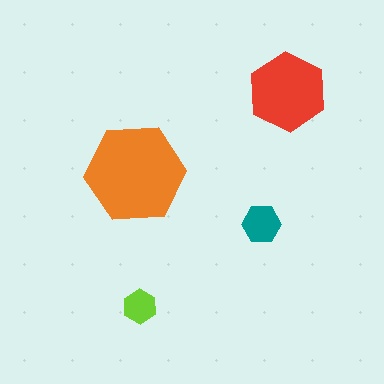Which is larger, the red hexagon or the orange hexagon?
The orange one.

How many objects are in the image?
There are 4 objects in the image.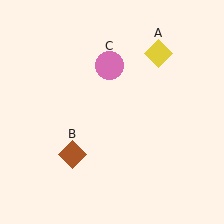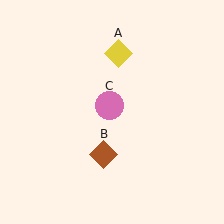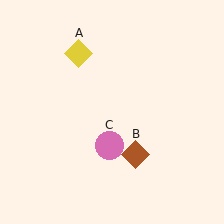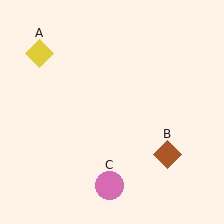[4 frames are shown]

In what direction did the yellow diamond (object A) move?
The yellow diamond (object A) moved left.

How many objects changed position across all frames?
3 objects changed position: yellow diamond (object A), brown diamond (object B), pink circle (object C).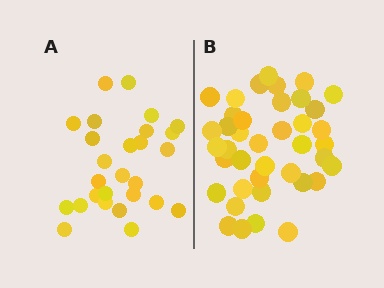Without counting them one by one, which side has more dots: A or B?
Region B (the right region) has more dots.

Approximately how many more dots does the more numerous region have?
Region B has approximately 15 more dots than region A.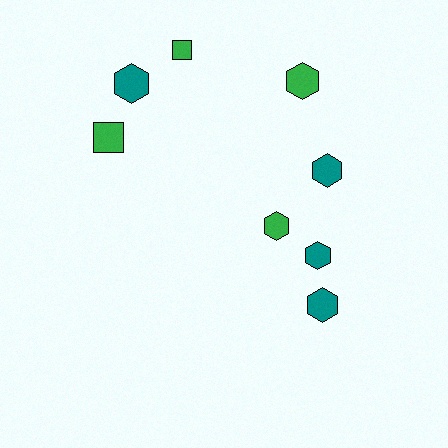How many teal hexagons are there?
There are 4 teal hexagons.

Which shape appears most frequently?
Hexagon, with 6 objects.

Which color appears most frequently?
Teal, with 4 objects.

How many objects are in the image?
There are 8 objects.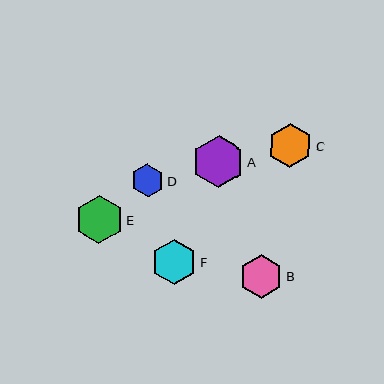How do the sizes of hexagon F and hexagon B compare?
Hexagon F and hexagon B are approximately the same size.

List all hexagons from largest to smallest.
From largest to smallest: A, E, F, C, B, D.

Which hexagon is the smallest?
Hexagon D is the smallest with a size of approximately 33 pixels.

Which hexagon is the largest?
Hexagon A is the largest with a size of approximately 52 pixels.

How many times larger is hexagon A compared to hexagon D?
Hexagon A is approximately 1.6 times the size of hexagon D.